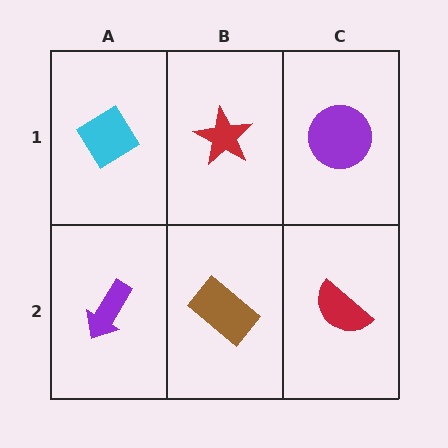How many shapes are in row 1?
3 shapes.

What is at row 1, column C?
A purple circle.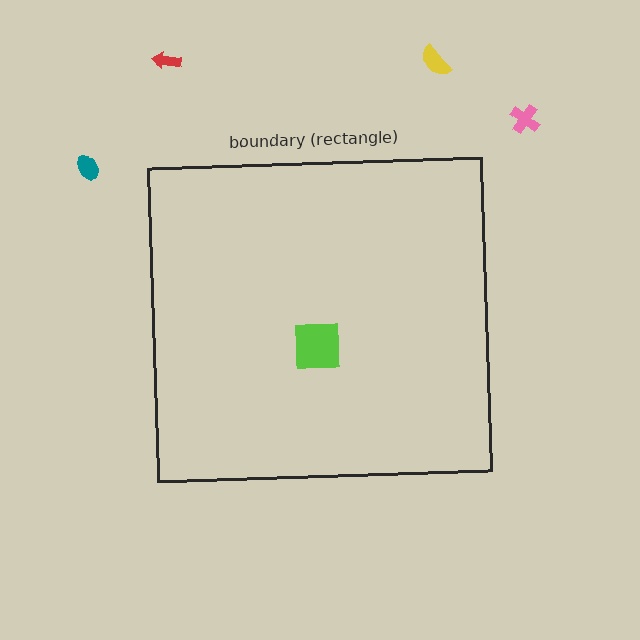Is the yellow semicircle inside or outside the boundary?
Outside.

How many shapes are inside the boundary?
1 inside, 4 outside.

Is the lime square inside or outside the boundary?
Inside.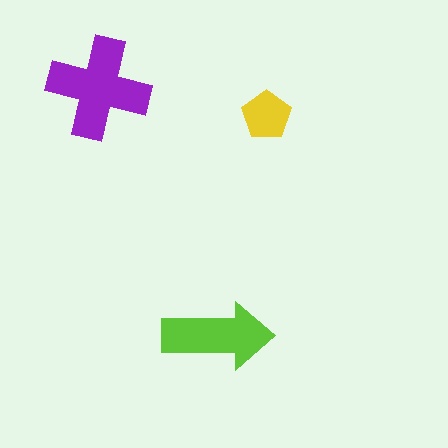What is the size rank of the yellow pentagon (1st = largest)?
3rd.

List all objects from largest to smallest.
The purple cross, the lime arrow, the yellow pentagon.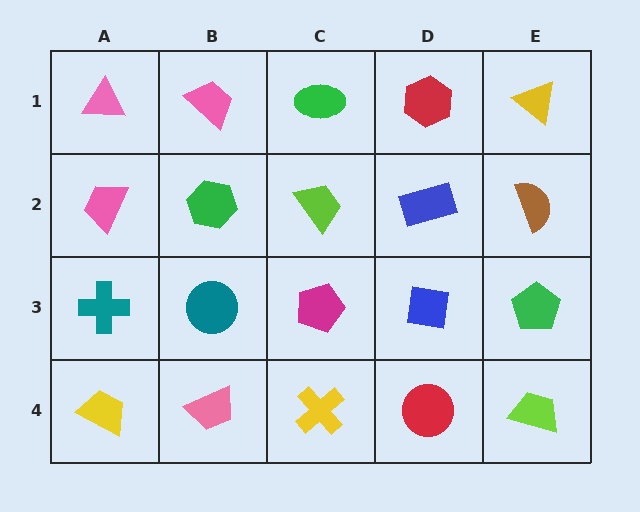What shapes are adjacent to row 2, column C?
A green ellipse (row 1, column C), a magenta pentagon (row 3, column C), a green hexagon (row 2, column B), a blue rectangle (row 2, column D).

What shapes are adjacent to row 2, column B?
A pink trapezoid (row 1, column B), a teal circle (row 3, column B), a pink trapezoid (row 2, column A), a lime trapezoid (row 2, column C).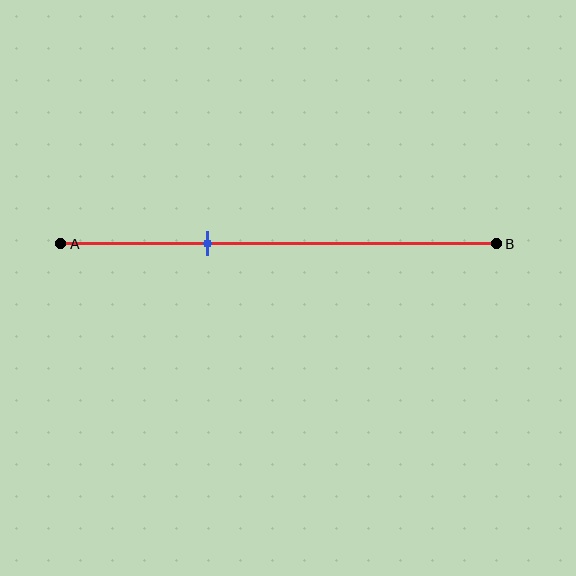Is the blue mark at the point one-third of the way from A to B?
Yes, the mark is approximately at the one-third point.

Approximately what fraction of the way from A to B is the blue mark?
The blue mark is approximately 35% of the way from A to B.